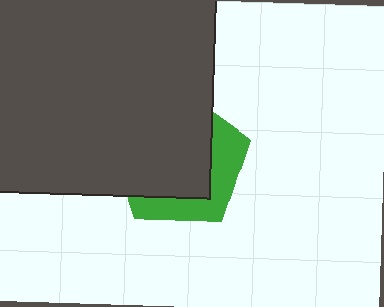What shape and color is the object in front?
The object in front is a dark gray square.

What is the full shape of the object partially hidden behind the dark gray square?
The partially hidden object is a green pentagon.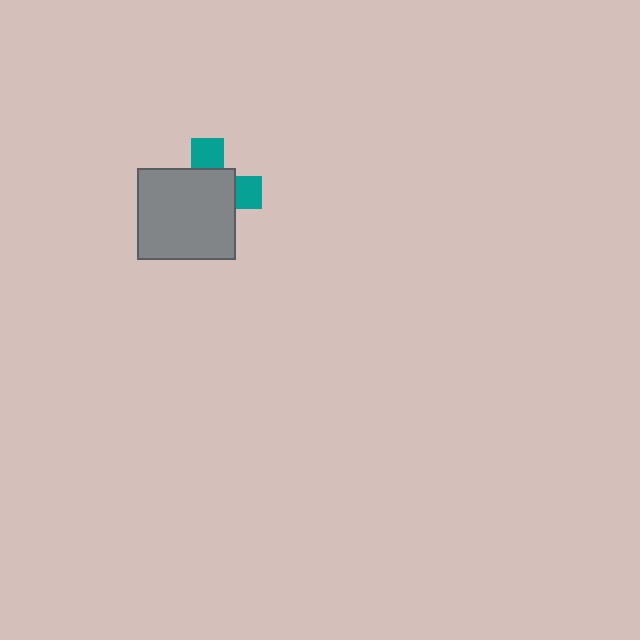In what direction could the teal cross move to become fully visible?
The teal cross could move toward the upper-right. That would shift it out from behind the gray rectangle entirely.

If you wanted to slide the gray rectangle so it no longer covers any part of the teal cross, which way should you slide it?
Slide it toward the lower-left — that is the most direct way to separate the two shapes.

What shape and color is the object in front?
The object in front is a gray rectangle.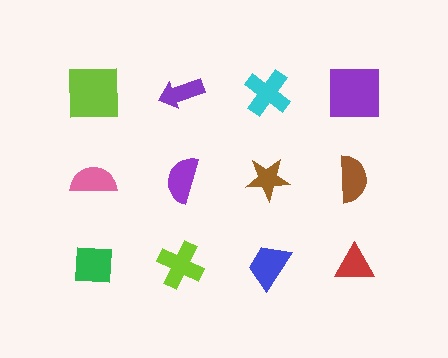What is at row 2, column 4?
A brown semicircle.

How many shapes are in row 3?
4 shapes.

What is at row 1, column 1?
A lime square.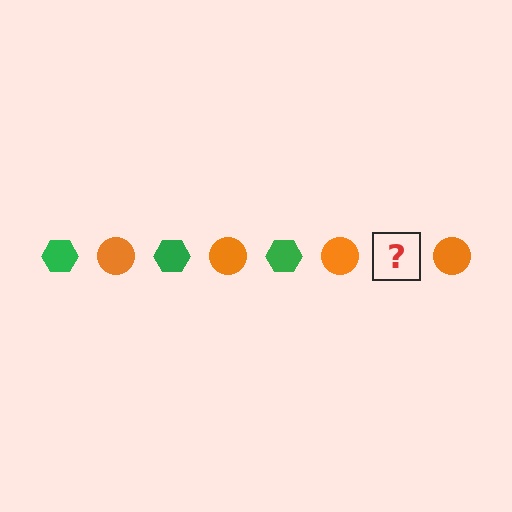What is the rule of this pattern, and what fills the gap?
The rule is that the pattern alternates between green hexagon and orange circle. The gap should be filled with a green hexagon.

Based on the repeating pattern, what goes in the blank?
The blank should be a green hexagon.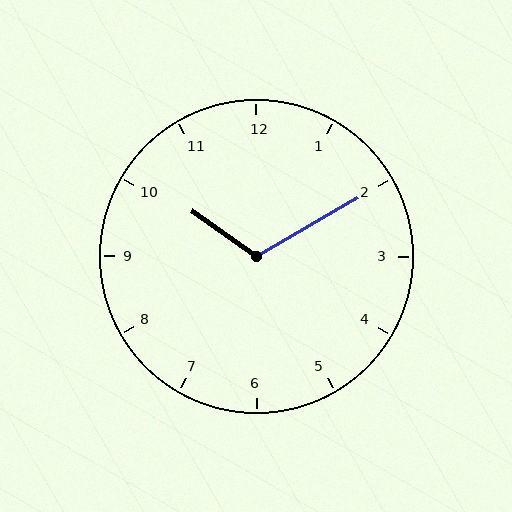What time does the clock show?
10:10.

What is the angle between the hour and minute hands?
Approximately 115 degrees.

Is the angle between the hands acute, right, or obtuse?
It is obtuse.